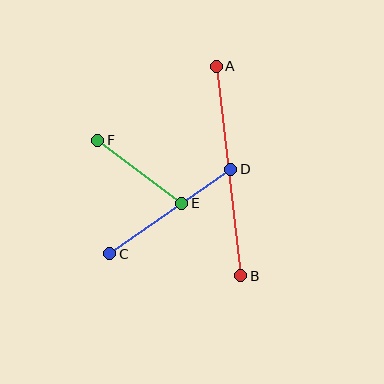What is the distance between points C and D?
The distance is approximately 148 pixels.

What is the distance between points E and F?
The distance is approximately 105 pixels.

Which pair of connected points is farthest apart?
Points A and B are farthest apart.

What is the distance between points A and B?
The distance is approximately 211 pixels.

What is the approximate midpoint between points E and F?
The midpoint is at approximately (140, 172) pixels.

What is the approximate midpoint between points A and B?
The midpoint is at approximately (229, 171) pixels.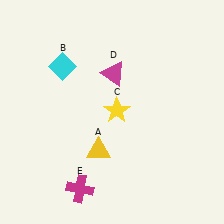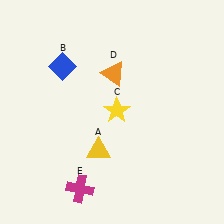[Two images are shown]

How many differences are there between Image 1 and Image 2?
There are 2 differences between the two images.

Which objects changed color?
B changed from cyan to blue. D changed from magenta to orange.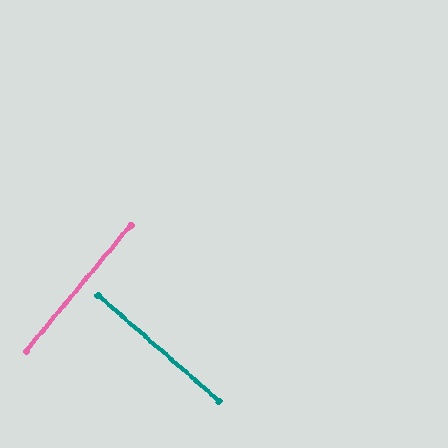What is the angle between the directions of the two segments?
Approximately 89 degrees.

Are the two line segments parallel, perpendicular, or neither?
Perpendicular — they meet at approximately 89°.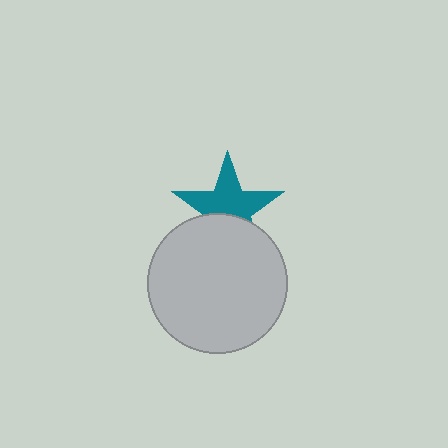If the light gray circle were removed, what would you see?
You would see the complete teal star.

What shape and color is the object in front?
The object in front is a light gray circle.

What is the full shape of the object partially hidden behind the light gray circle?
The partially hidden object is a teal star.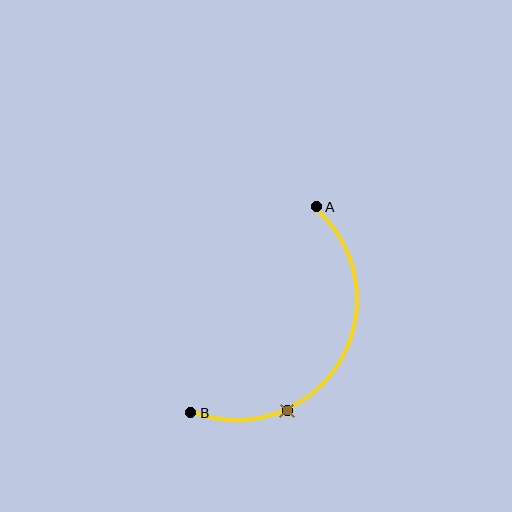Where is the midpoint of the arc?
The arc midpoint is the point on the curve farthest from the straight line joining A and B. It sits to the right of that line.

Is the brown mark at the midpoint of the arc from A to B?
No. The brown mark lies on the arc but is closer to endpoint B. The arc midpoint would be at the point on the curve equidistant along the arc from both A and B.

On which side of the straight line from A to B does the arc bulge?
The arc bulges to the right of the straight line connecting A and B.